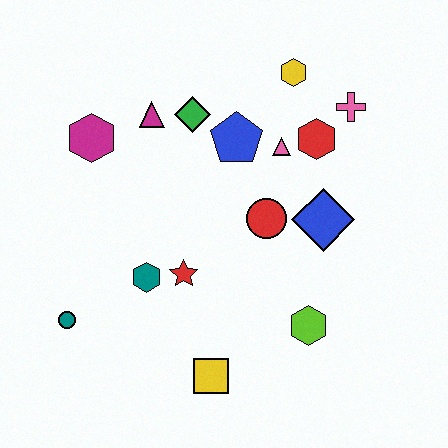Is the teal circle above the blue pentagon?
No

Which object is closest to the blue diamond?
The red circle is closest to the blue diamond.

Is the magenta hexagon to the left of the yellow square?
Yes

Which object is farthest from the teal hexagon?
The pink cross is farthest from the teal hexagon.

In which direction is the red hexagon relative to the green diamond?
The red hexagon is to the right of the green diamond.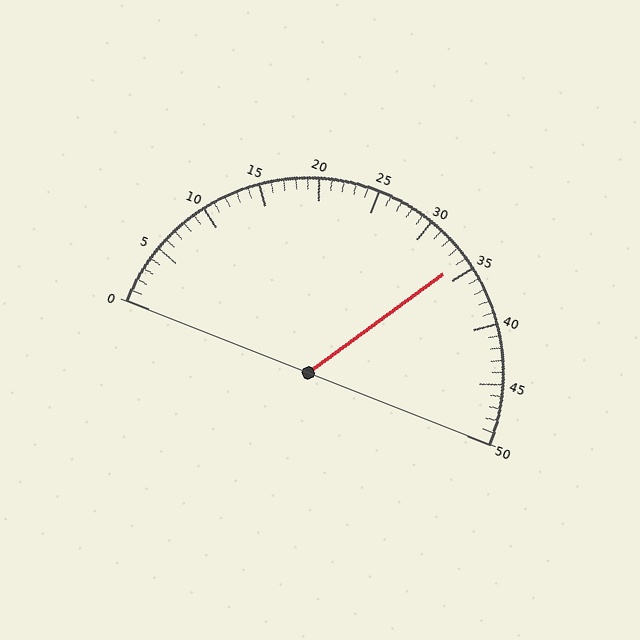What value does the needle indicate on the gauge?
The needle indicates approximately 34.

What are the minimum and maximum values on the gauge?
The gauge ranges from 0 to 50.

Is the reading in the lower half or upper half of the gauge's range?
The reading is in the upper half of the range (0 to 50).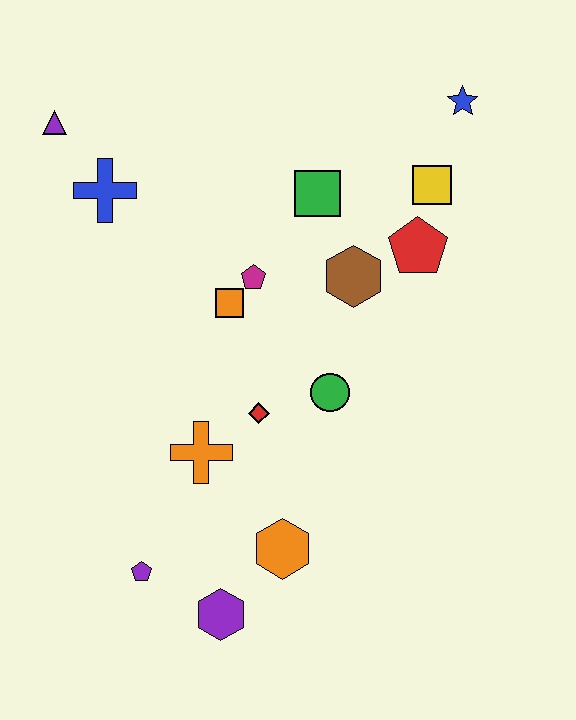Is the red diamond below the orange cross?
No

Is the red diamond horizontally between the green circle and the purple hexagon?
Yes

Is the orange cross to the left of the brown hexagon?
Yes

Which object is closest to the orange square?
The magenta pentagon is closest to the orange square.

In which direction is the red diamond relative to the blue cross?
The red diamond is below the blue cross.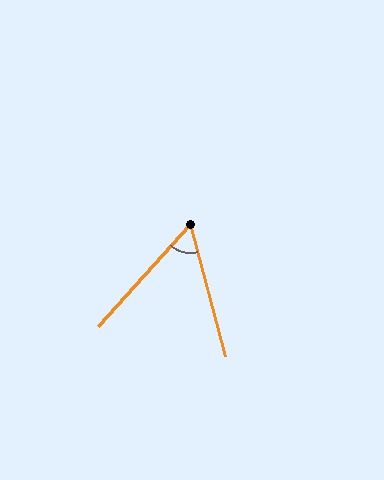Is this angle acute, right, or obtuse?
It is acute.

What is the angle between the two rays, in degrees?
Approximately 57 degrees.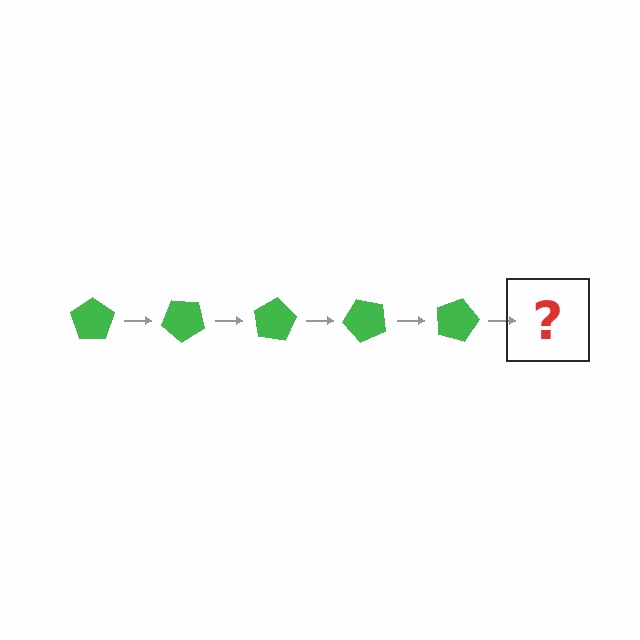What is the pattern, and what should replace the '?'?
The pattern is that the pentagon rotates 40 degrees each step. The '?' should be a green pentagon rotated 200 degrees.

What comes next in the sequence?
The next element should be a green pentagon rotated 200 degrees.